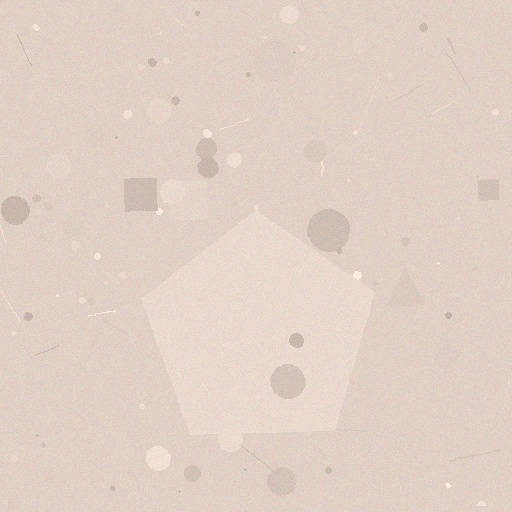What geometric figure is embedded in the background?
A pentagon is embedded in the background.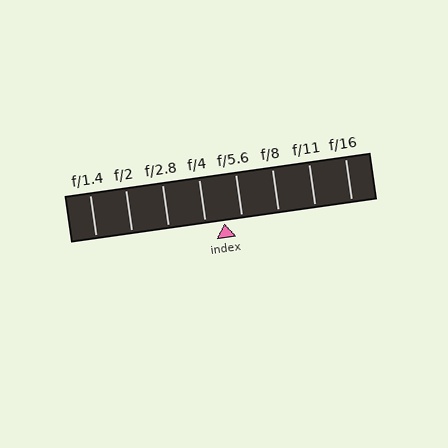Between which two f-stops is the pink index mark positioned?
The index mark is between f/4 and f/5.6.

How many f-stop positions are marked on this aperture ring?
There are 8 f-stop positions marked.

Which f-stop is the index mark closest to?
The index mark is closest to f/5.6.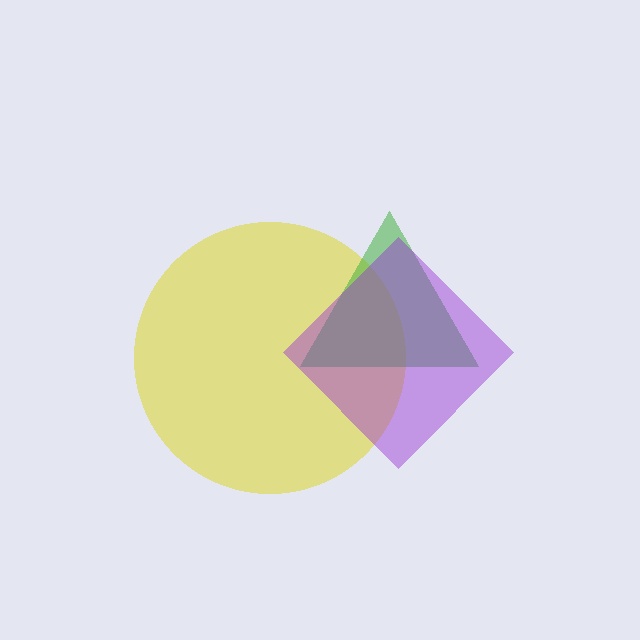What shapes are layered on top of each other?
The layered shapes are: a yellow circle, a green triangle, a purple diamond.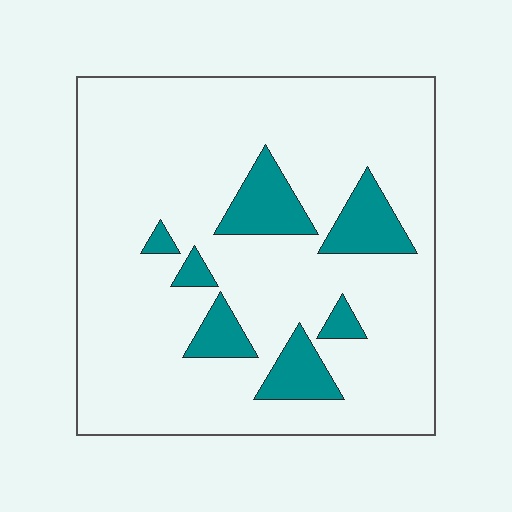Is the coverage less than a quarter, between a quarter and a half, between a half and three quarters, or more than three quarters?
Less than a quarter.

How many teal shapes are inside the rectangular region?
7.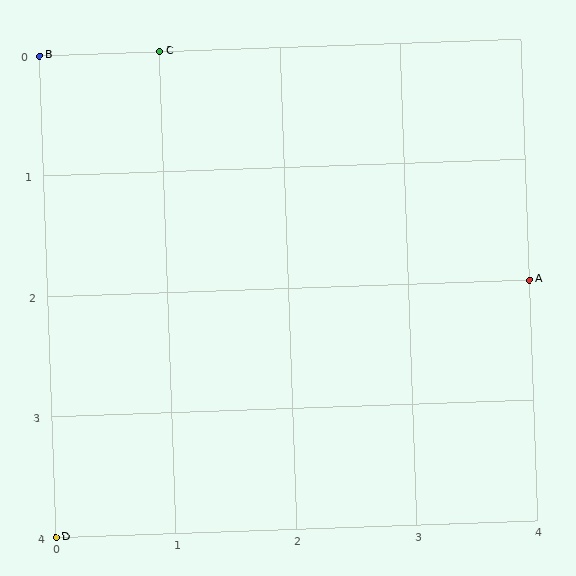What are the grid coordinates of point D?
Point D is at grid coordinates (0, 4).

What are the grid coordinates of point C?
Point C is at grid coordinates (1, 0).